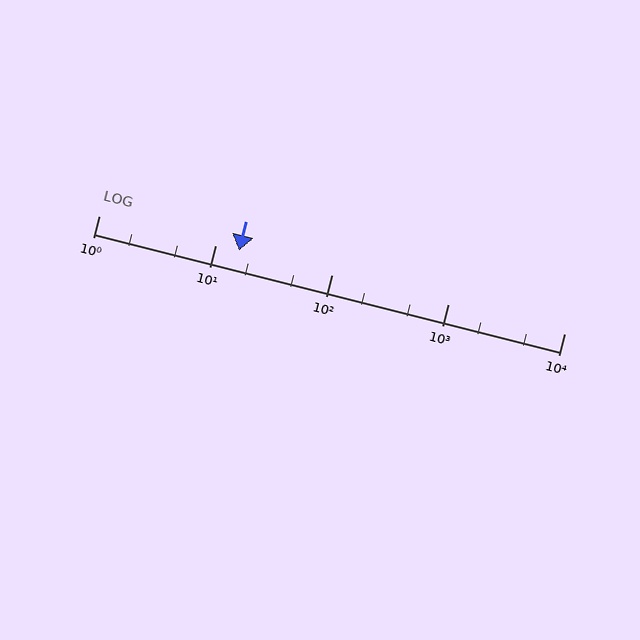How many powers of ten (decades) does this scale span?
The scale spans 4 decades, from 1 to 10000.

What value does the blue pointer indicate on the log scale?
The pointer indicates approximately 16.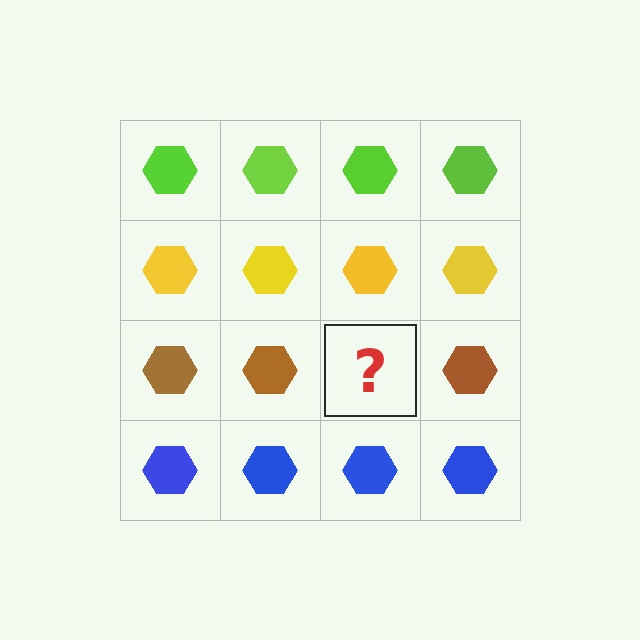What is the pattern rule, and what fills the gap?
The rule is that each row has a consistent color. The gap should be filled with a brown hexagon.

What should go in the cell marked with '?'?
The missing cell should contain a brown hexagon.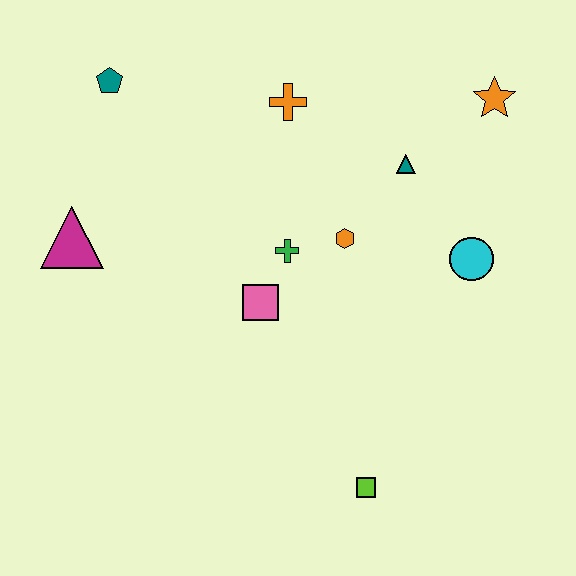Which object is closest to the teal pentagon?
The magenta triangle is closest to the teal pentagon.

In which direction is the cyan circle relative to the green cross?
The cyan circle is to the right of the green cross.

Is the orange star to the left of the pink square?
No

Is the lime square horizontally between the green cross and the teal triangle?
Yes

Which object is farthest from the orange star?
The magenta triangle is farthest from the orange star.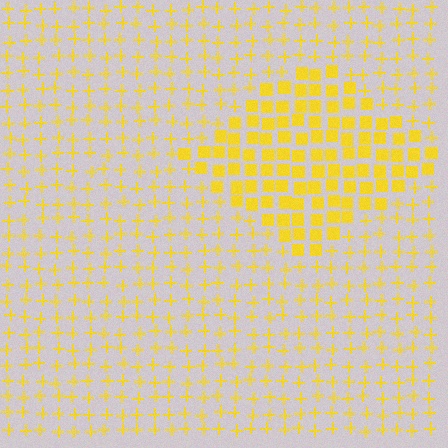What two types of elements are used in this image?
The image uses squares inside the diamond region and plus signs outside it.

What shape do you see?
I see a diamond.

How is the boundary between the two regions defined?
The boundary is defined by a change in element shape: squares inside vs. plus signs outside. All elements share the same color and spacing.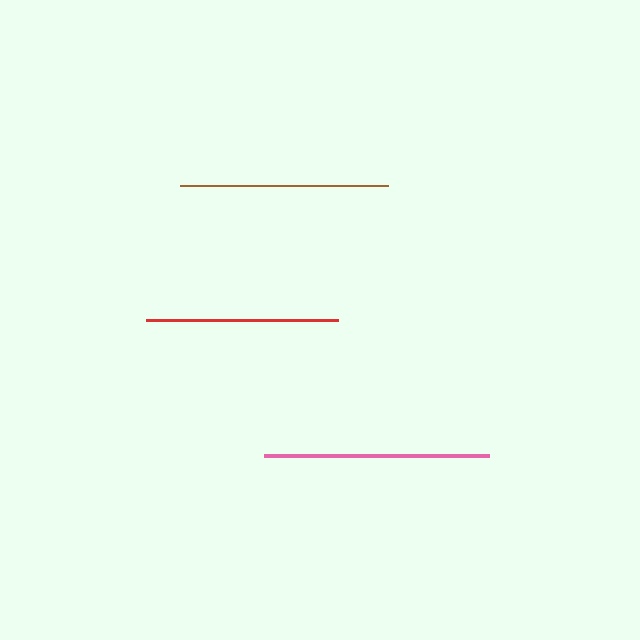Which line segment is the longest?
The pink line is the longest at approximately 225 pixels.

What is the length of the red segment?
The red segment is approximately 192 pixels long.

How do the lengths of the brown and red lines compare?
The brown and red lines are approximately the same length.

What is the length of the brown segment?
The brown segment is approximately 208 pixels long.